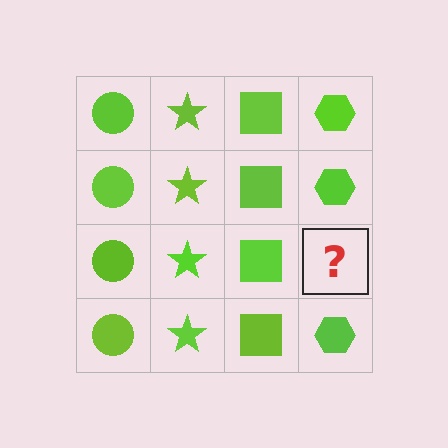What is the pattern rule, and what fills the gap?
The rule is that each column has a consistent shape. The gap should be filled with a lime hexagon.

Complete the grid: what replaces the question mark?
The question mark should be replaced with a lime hexagon.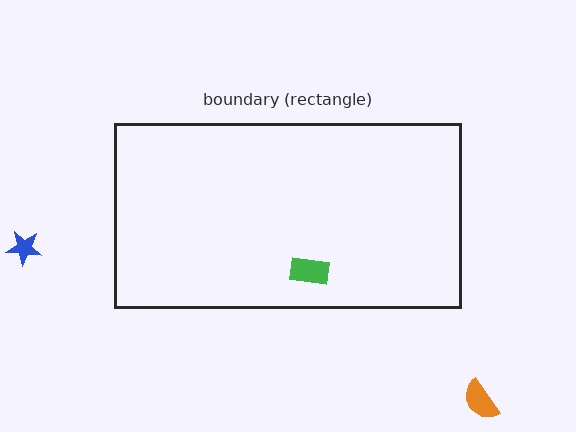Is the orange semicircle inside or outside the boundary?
Outside.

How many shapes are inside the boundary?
1 inside, 2 outside.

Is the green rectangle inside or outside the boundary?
Inside.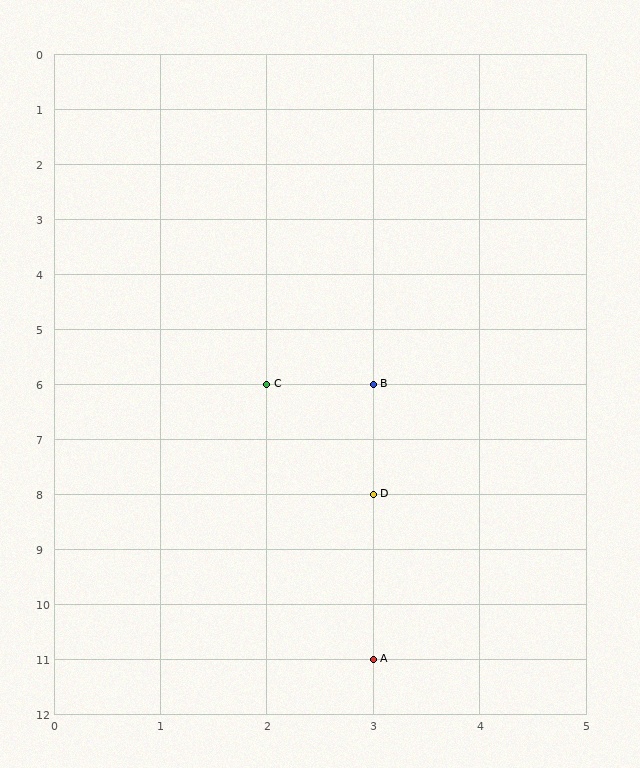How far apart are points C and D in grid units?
Points C and D are 1 column and 2 rows apart (about 2.2 grid units diagonally).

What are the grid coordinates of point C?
Point C is at grid coordinates (2, 6).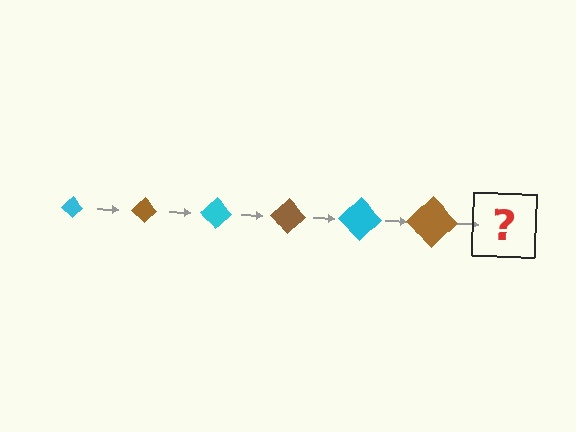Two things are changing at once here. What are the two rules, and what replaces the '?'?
The two rules are that the diamond grows larger each step and the color cycles through cyan and brown. The '?' should be a cyan diamond, larger than the previous one.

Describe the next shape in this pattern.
It should be a cyan diamond, larger than the previous one.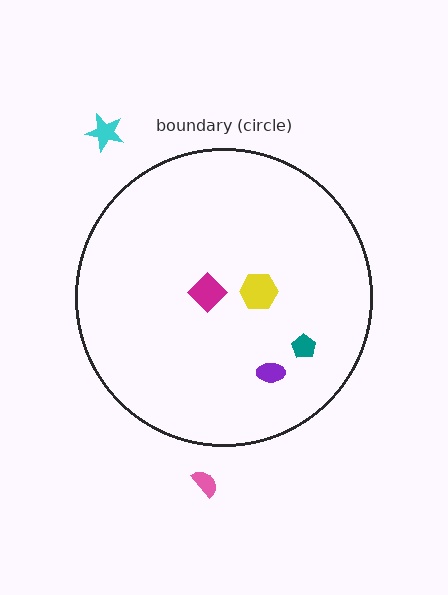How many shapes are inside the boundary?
4 inside, 2 outside.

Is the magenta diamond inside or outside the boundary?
Inside.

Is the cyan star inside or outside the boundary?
Outside.